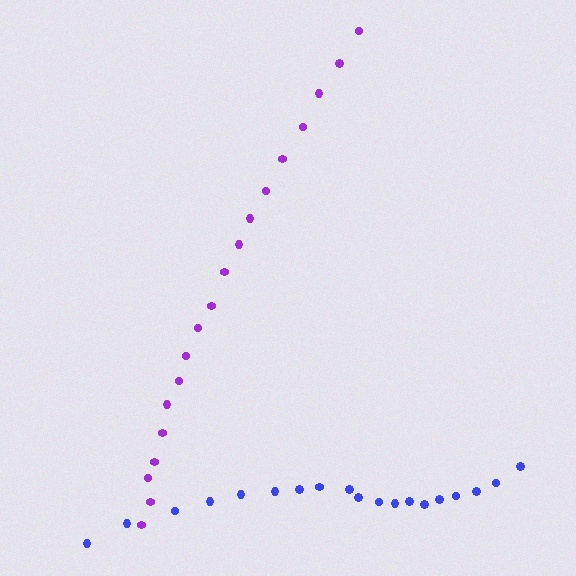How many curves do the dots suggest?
There are 2 distinct paths.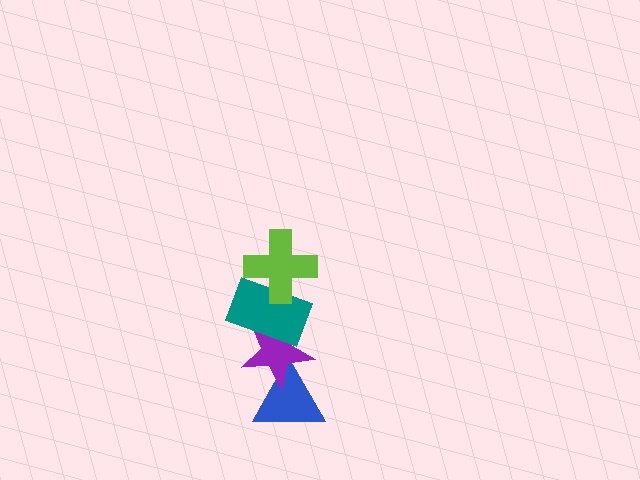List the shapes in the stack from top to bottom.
From top to bottom: the lime cross, the teal rectangle, the purple star, the blue triangle.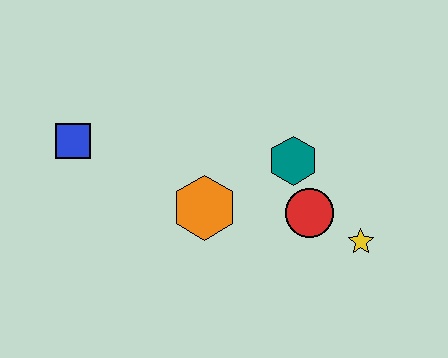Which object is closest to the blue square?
The orange hexagon is closest to the blue square.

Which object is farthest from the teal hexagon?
The blue square is farthest from the teal hexagon.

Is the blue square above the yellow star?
Yes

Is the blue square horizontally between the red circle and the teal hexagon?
No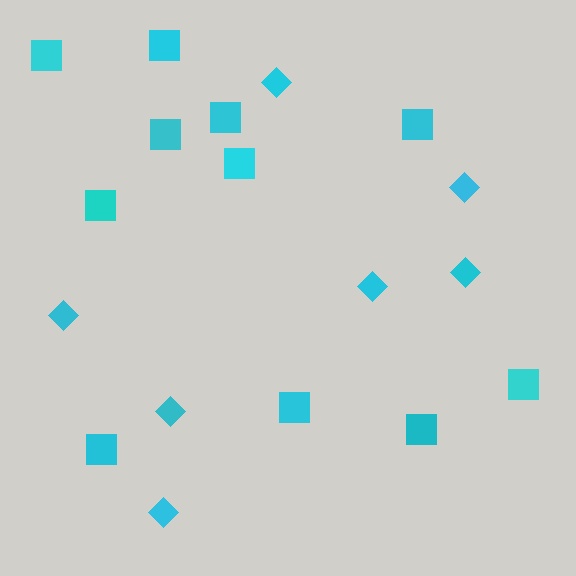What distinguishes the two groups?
There are 2 groups: one group of diamonds (7) and one group of squares (11).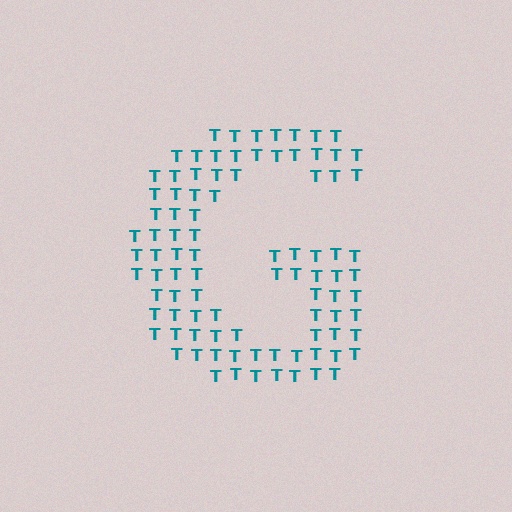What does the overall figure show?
The overall figure shows the letter G.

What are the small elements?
The small elements are letter T's.